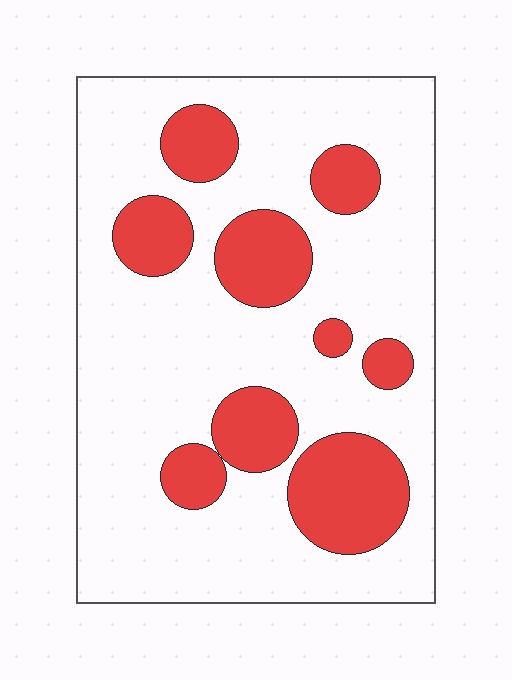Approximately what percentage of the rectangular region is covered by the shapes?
Approximately 25%.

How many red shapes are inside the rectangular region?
9.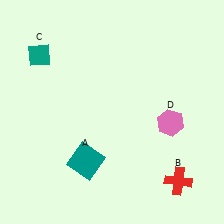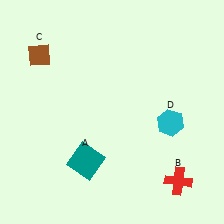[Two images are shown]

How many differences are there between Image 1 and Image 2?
There are 2 differences between the two images.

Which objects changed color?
C changed from teal to brown. D changed from pink to cyan.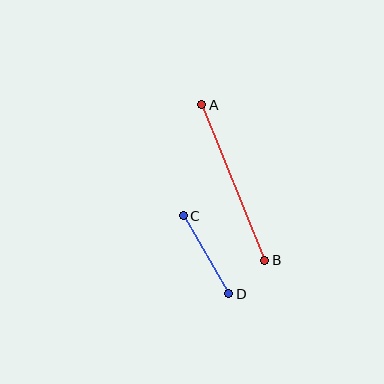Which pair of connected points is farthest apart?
Points A and B are farthest apart.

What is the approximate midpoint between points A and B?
The midpoint is at approximately (233, 182) pixels.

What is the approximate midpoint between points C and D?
The midpoint is at approximately (206, 255) pixels.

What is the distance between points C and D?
The distance is approximately 90 pixels.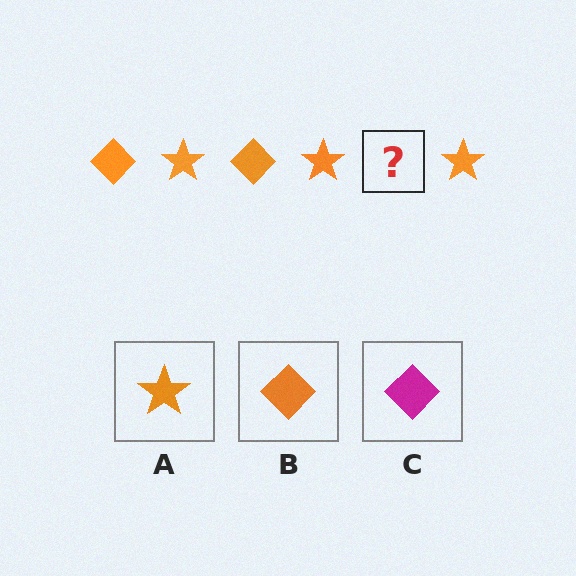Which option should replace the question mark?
Option B.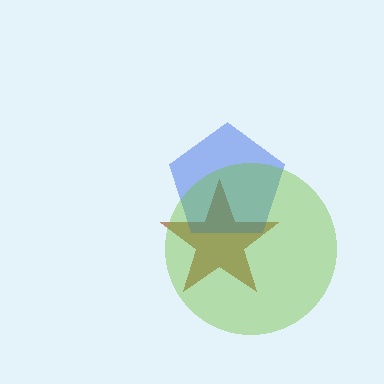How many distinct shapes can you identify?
There are 3 distinct shapes: a brown star, a blue pentagon, a lime circle.